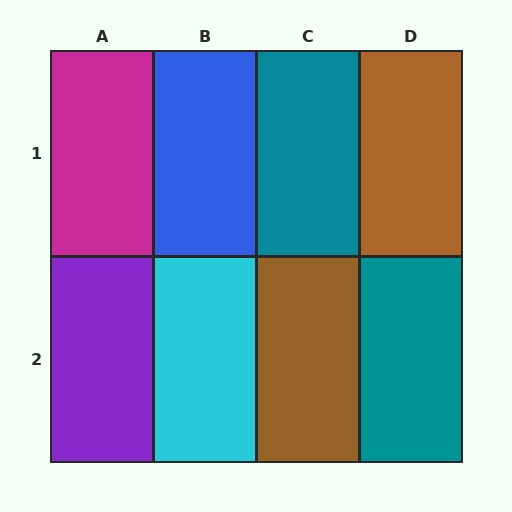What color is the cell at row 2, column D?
Teal.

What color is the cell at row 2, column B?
Cyan.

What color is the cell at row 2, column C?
Brown.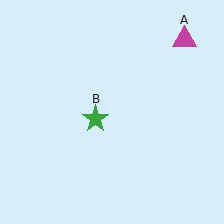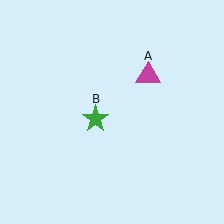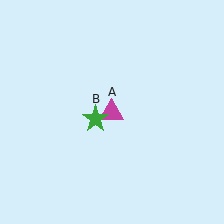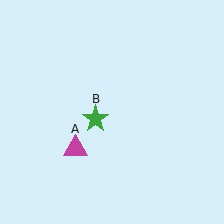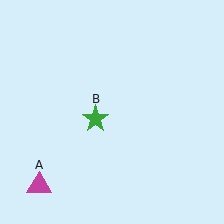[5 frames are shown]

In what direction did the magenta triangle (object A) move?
The magenta triangle (object A) moved down and to the left.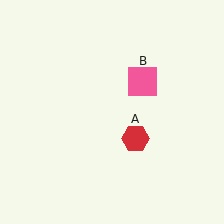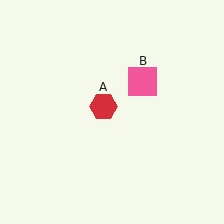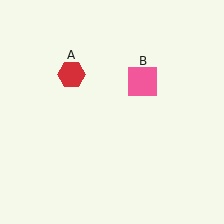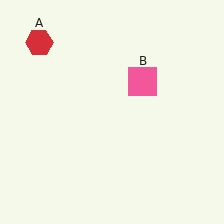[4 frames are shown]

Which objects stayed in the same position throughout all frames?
Pink square (object B) remained stationary.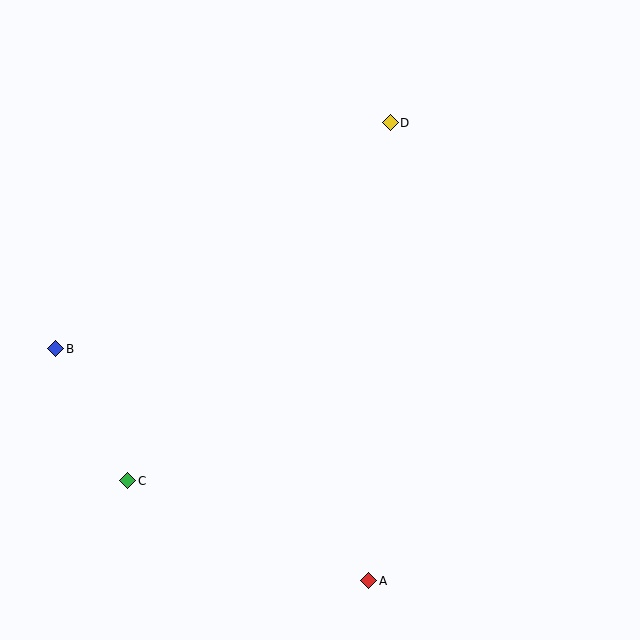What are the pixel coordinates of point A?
Point A is at (369, 581).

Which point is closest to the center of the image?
Point D at (390, 123) is closest to the center.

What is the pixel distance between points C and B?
The distance between C and B is 150 pixels.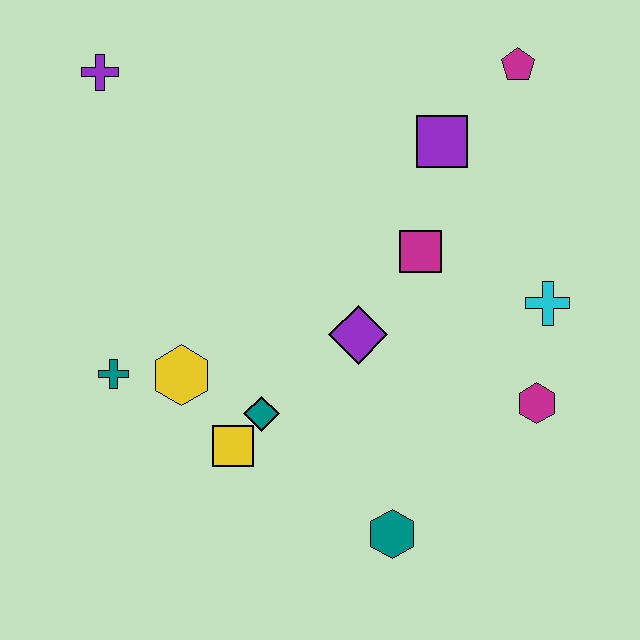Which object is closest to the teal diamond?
The yellow square is closest to the teal diamond.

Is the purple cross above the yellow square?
Yes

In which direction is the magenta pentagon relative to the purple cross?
The magenta pentagon is to the right of the purple cross.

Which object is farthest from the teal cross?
The magenta pentagon is farthest from the teal cross.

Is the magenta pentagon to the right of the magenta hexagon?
No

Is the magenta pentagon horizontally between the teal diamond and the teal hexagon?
No